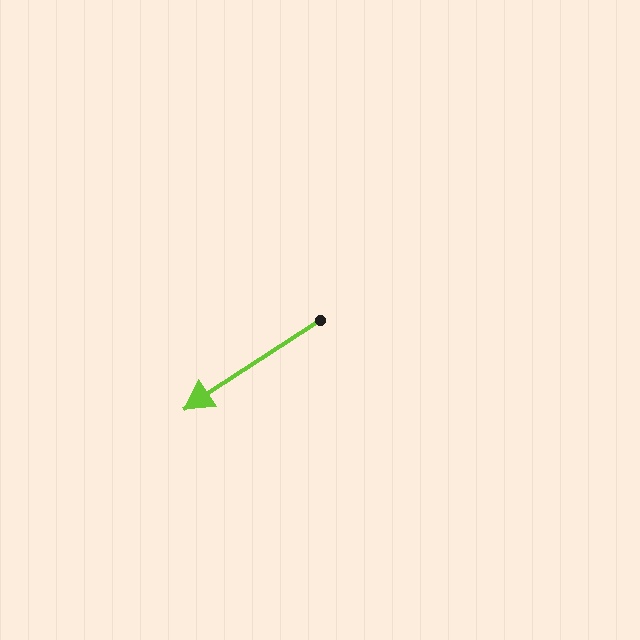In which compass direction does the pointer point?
Southwest.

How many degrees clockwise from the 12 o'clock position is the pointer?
Approximately 237 degrees.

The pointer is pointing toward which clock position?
Roughly 8 o'clock.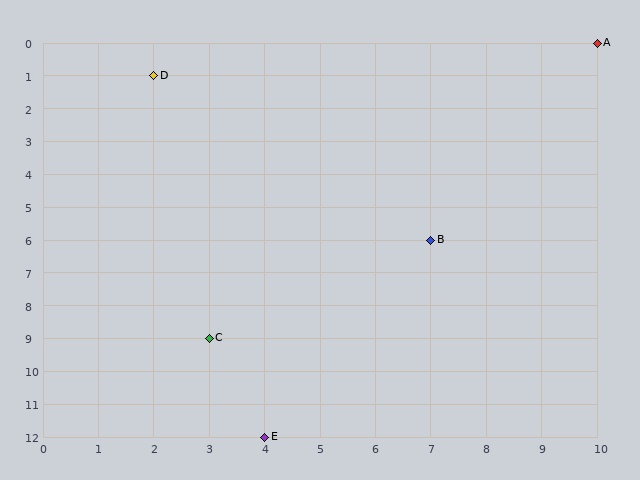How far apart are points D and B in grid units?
Points D and B are 5 columns and 5 rows apart (about 7.1 grid units diagonally).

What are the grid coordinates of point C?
Point C is at grid coordinates (3, 9).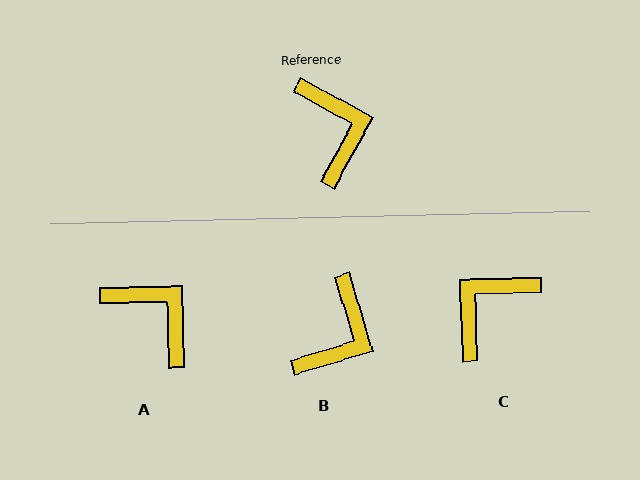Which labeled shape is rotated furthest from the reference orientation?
C, about 120 degrees away.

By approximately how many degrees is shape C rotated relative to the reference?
Approximately 120 degrees counter-clockwise.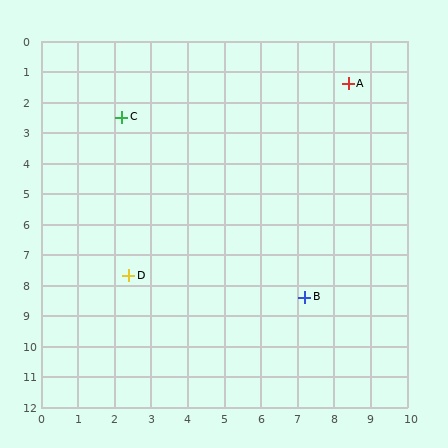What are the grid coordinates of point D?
Point D is at approximately (2.4, 7.7).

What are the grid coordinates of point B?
Point B is at approximately (7.2, 8.4).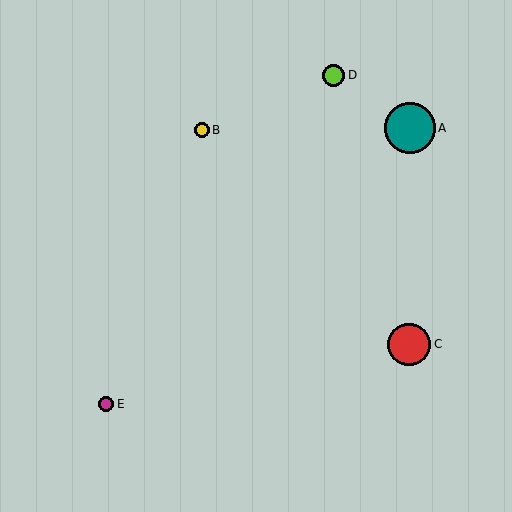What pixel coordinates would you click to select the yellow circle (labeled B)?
Click at (202, 130) to select the yellow circle B.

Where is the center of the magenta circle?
The center of the magenta circle is at (106, 404).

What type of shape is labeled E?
Shape E is a magenta circle.